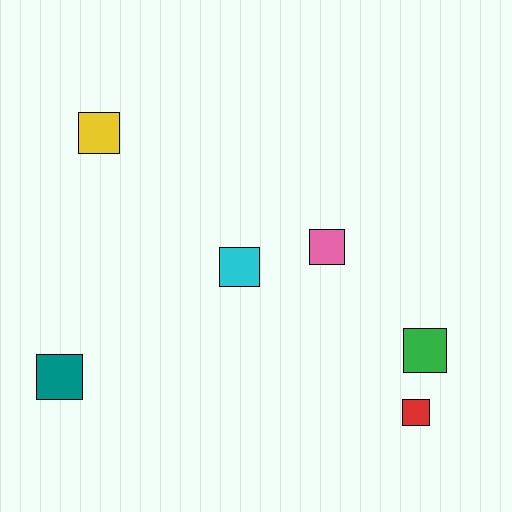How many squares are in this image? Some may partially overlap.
There are 6 squares.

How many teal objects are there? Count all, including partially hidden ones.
There is 1 teal object.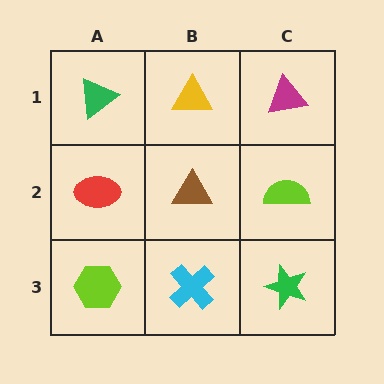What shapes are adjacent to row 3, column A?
A red ellipse (row 2, column A), a cyan cross (row 3, column B).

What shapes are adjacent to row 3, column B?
A brown triangle (row 2, column B), a lime hexagon (row 3, column A), a green star (row 3, column C).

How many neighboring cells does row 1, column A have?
2.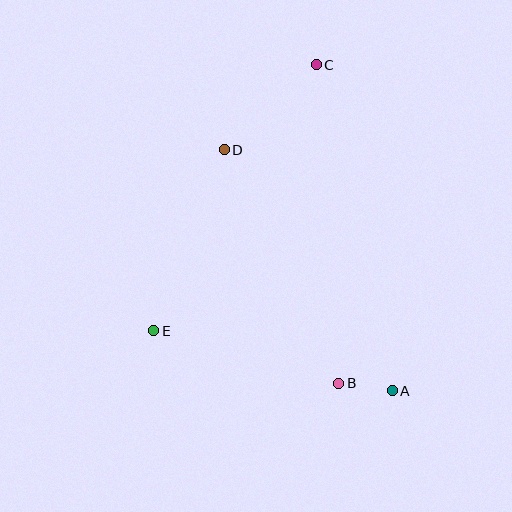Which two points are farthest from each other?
Points A and C are farthest from each other.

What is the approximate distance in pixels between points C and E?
The distance between C and E is approximately 312 pixels.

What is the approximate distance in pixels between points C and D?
The distance between C and D is approximately 125 pixels.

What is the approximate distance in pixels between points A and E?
The distance between A and E is approximately 246 pixels.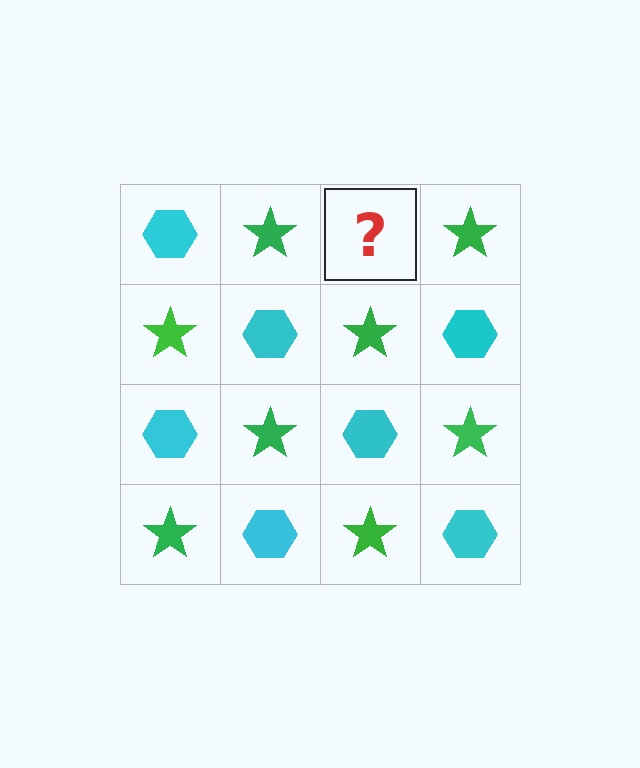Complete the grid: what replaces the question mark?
The question mark should be replaced with a cyan hexagon.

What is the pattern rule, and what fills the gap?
The rule is that it alternates cyan hexagon and green star in a checkerboard pattern. The gap should be filled with a cyan hexagon.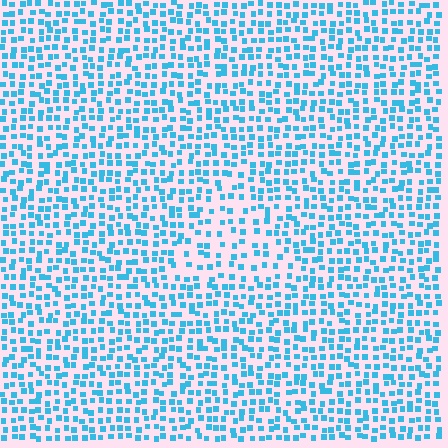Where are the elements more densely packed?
The elements are more densely packed outside the triangle boundary.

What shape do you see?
I see a triangle.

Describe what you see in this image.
The image contains small cyan elements arranged at two different densities. A triangle-shaped region is visible where the elements are less densely packed than the surrounding area.